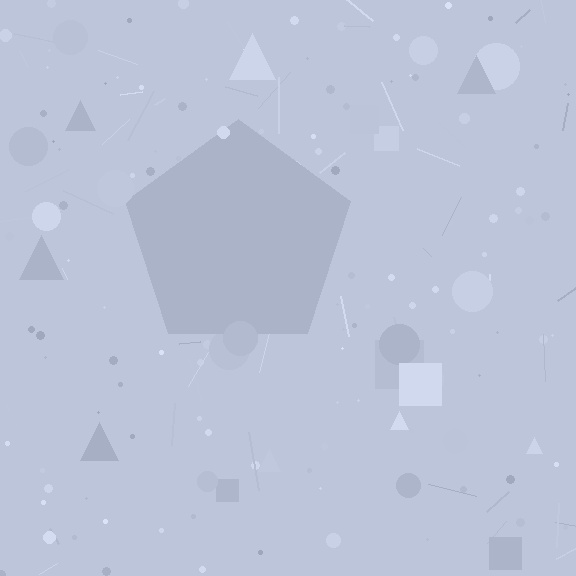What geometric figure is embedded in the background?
A pentagon is embedded in the background.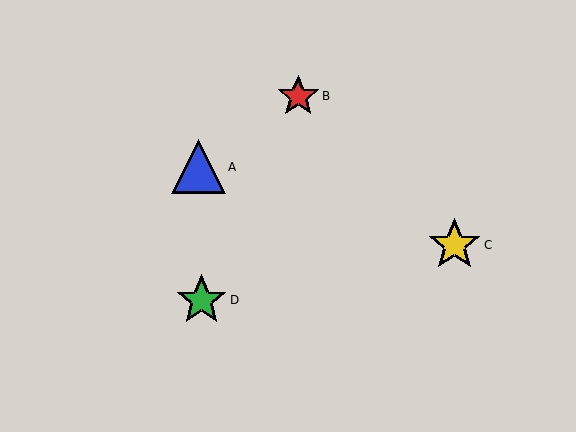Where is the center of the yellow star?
The center of the yellow star is at (455, 245).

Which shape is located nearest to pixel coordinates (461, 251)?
The yellow star (labeled C) at (455, 245) is nearest to that location.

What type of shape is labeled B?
Shape B is a red star.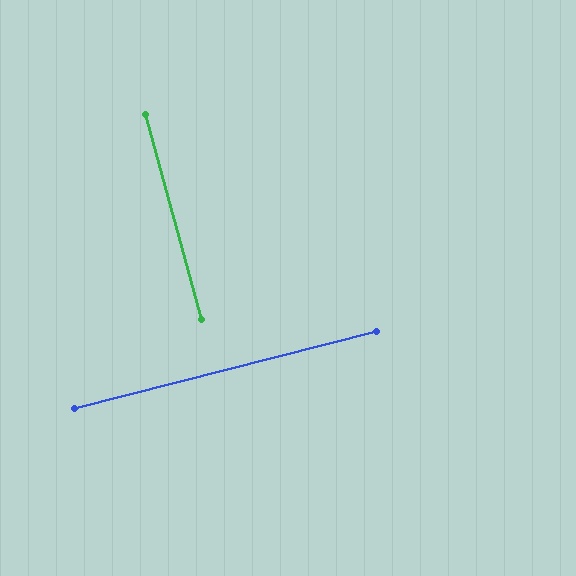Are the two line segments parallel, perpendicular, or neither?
Perpendicular — they meet at approximately 89°.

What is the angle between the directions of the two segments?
Approximately 89 degrees.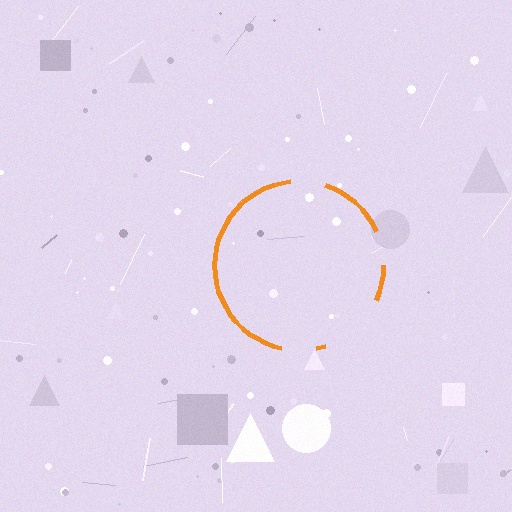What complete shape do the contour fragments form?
The contour fragments form a circle.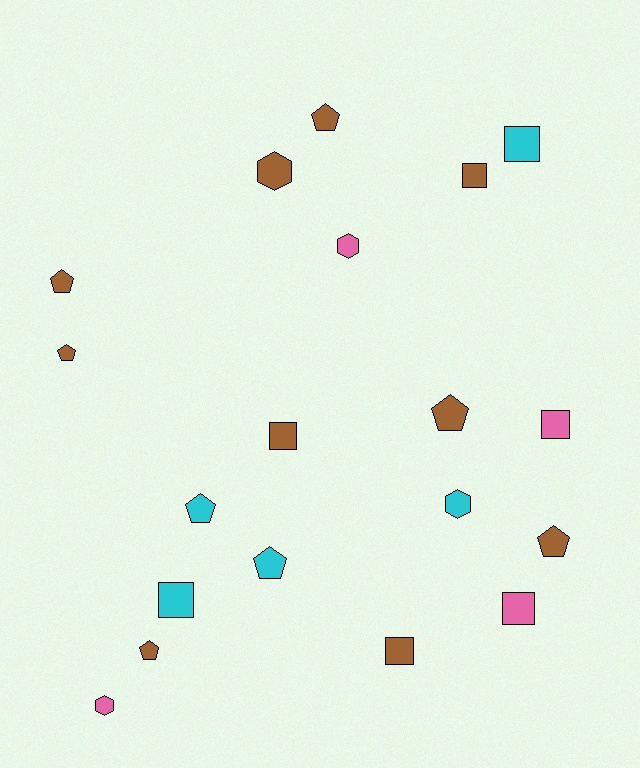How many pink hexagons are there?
There are 2 pink hexagons.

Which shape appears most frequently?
Pentagon, with 8 objects.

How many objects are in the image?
There are 19 objects.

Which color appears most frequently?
Brown, with 10 objects.